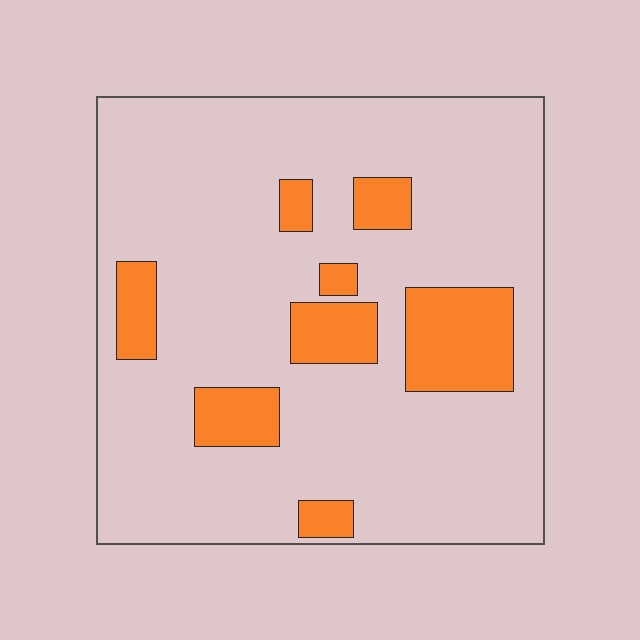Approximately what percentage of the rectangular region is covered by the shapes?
Approximately 15%.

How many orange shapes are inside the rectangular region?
8.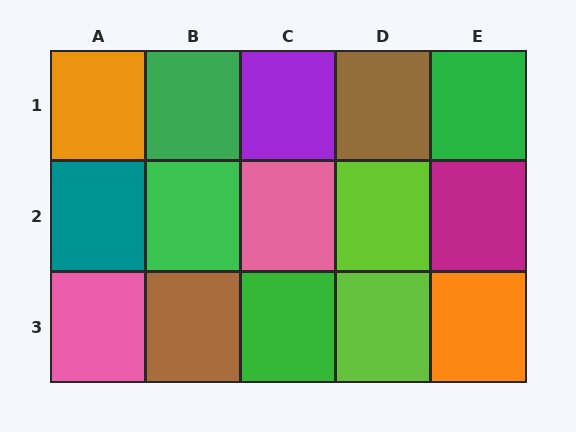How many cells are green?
4 cells are green.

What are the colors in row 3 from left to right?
Pink, brown, green, lime, orange.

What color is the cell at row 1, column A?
Orange.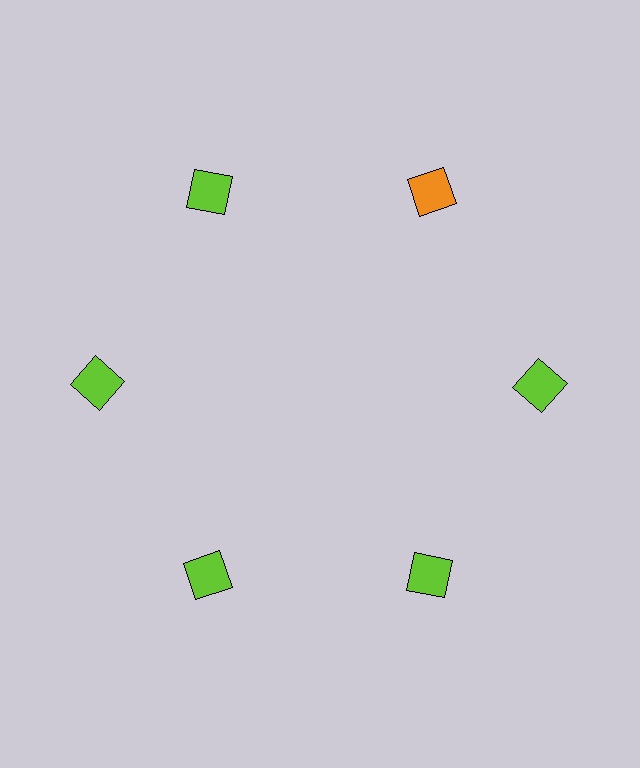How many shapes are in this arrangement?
There are 6 shapes arranged in a ring pattern.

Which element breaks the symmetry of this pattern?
The orange square at roughly the 1 o'clock position breaks the symmetry. All other shapes are lime squares.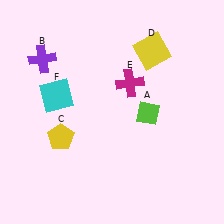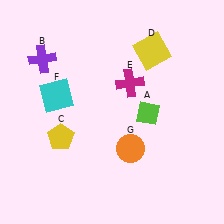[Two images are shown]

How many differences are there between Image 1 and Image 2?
There is 1 difference between the two images.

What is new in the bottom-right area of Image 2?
An orange circle (G) was added in the bottom-right area of Image 2.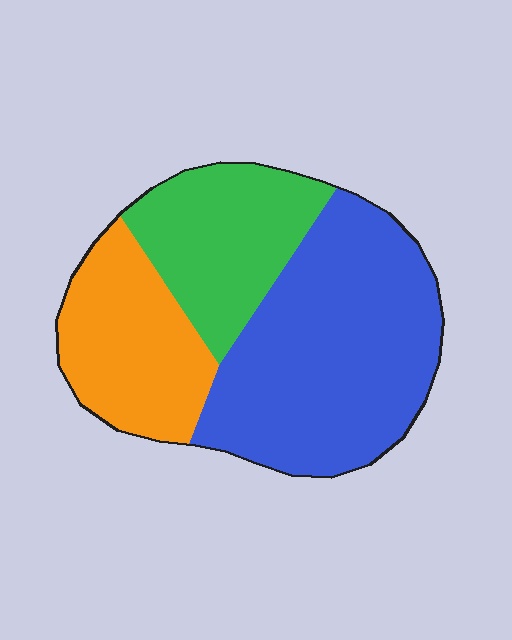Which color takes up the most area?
Blue, at roughly 50%.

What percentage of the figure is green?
Green covers roughly 25% of the figure.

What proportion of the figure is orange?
Orange takes up less than a quarter of the figure.